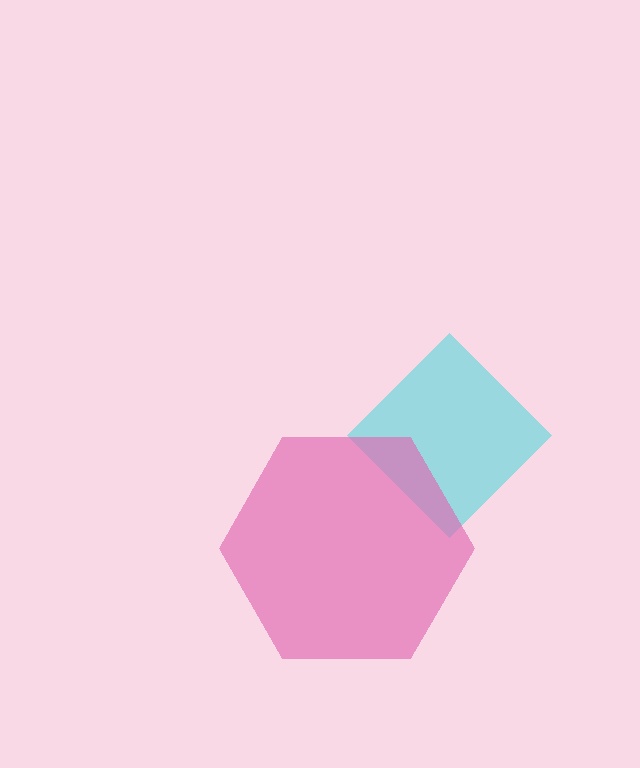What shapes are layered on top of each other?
The layered shapes are: a cyan diamond, a pink hexagon.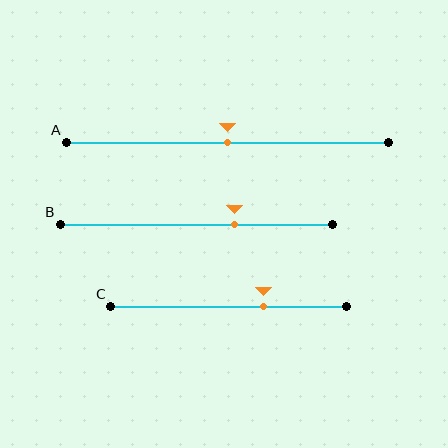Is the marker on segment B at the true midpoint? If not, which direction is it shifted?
No, the marker on segment B is shifted to the right by about 14% of the segment length.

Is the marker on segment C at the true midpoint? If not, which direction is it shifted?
No, the marker on segment C is shifted to the right by about 15% of the segment length.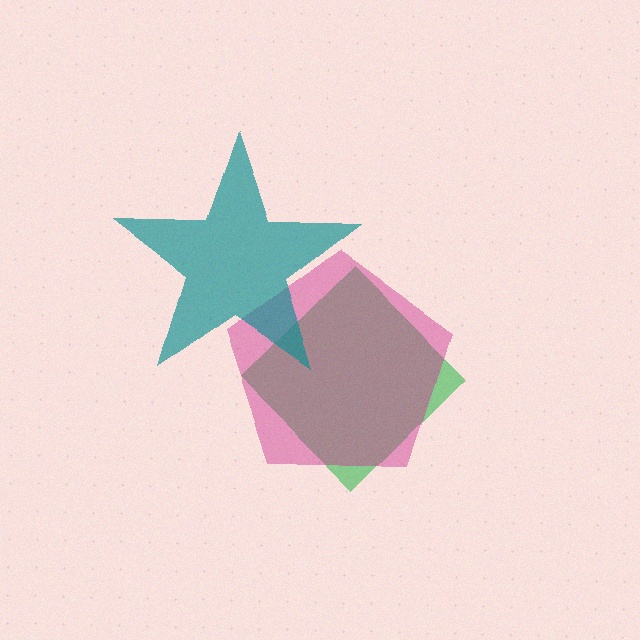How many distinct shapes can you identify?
There are 3 distinct shapes: a green diamond, a magenta pentagon, a teal star.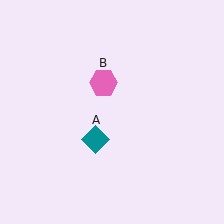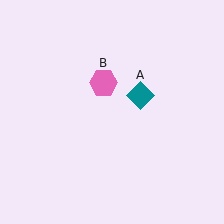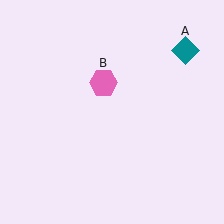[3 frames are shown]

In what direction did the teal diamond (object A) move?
The teal diamond (object A) moved up and to the right.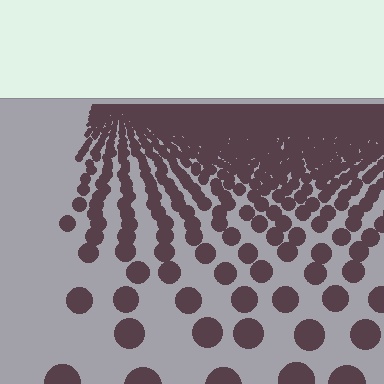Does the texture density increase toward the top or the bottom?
Density increases toward the top.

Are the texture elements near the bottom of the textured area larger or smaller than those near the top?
Larger. Near the bottom, elements are closer to the viewer and appear at a bigger on-screen size.